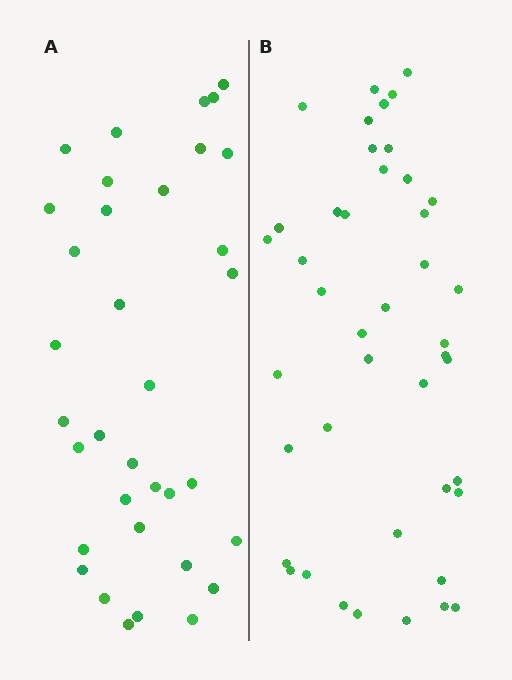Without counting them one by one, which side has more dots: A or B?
Region B (the right region) has more dots.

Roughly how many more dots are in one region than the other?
Region B has roughly 8 or so more dots than region A.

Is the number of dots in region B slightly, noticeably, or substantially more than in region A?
Region B has only slightly more — the two regions are fairly close. The ratio is roughly 1.2 to 1.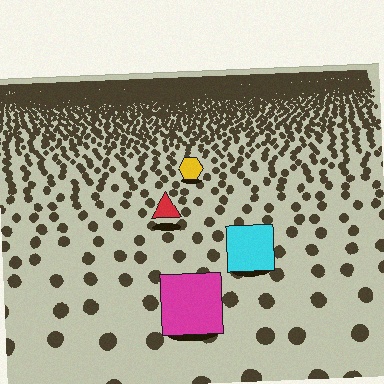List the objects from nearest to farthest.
From nearest to farthest: the magenta square, the cyan square, the red triangle, the yellow hexagon.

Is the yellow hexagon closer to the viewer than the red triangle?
No. The red triangle is closer — you can tell from the texture gradient: the ground texture is coarser near it.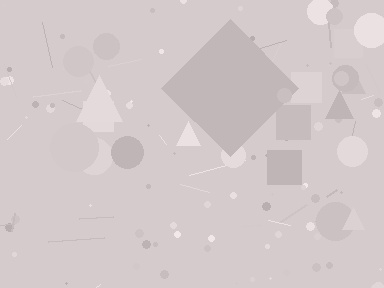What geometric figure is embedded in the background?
A diamond is embedded in the background.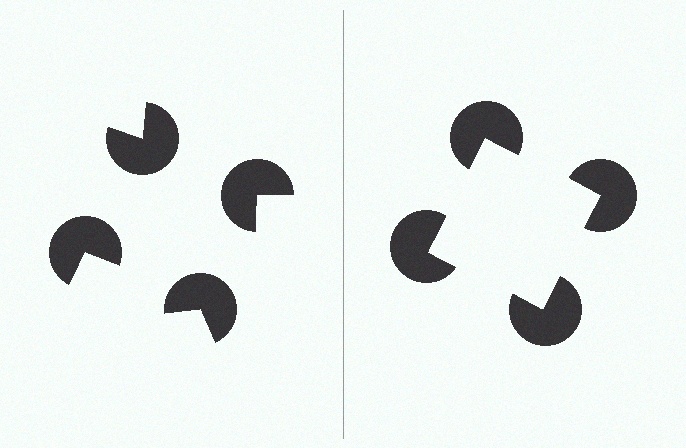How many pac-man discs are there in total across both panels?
8 — 4 on each side.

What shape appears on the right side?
An illusory square.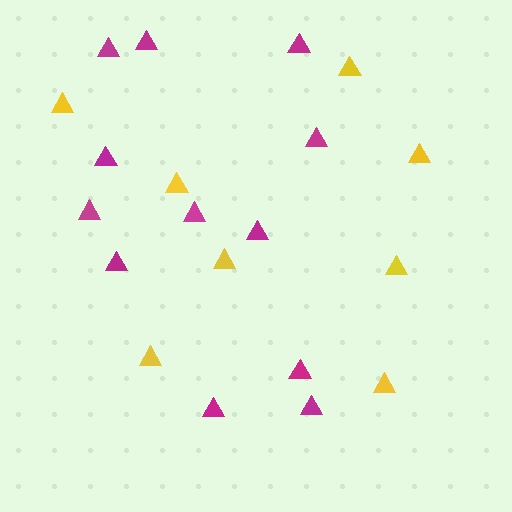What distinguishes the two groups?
There are 2 groups: one group of magenta triangles (12) and one group of yellow triangles (8).